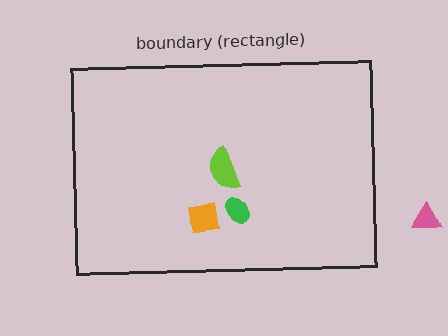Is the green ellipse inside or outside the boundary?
Inside.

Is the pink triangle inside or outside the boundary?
Outside.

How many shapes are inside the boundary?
3 inside, 1 outside.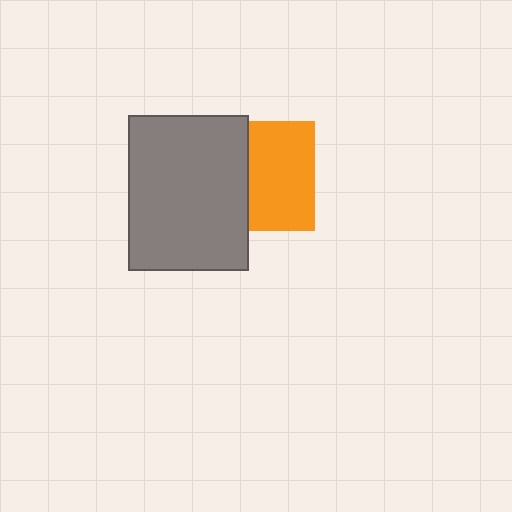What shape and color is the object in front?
The object in front is a gray rectangle.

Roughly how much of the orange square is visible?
About half of it is visible (roughly 60%).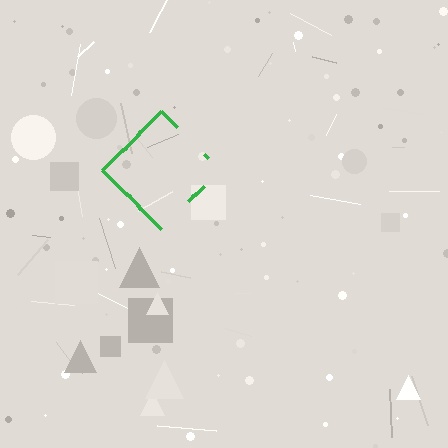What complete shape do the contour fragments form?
The contour fragments form a diamond.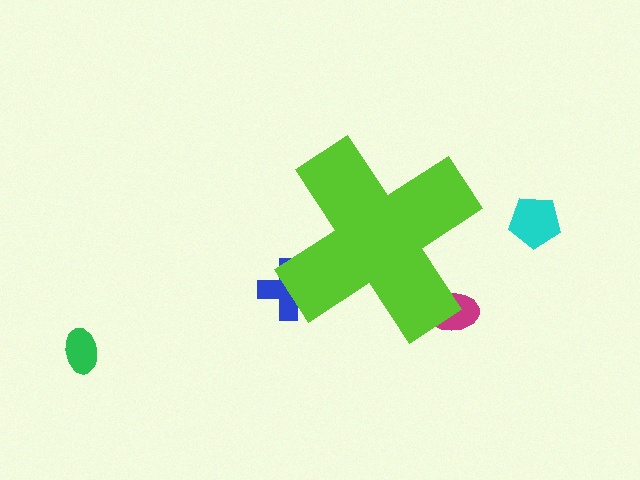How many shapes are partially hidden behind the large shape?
2 shapes are partially hidden.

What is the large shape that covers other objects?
A lime cross.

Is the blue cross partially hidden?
Yes, the blue cross is partially hidden behind the lime cross.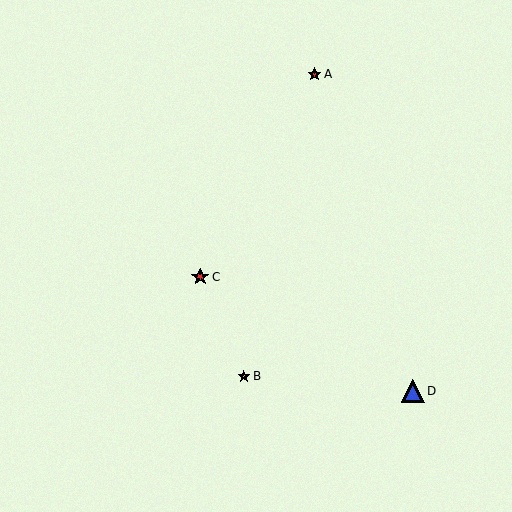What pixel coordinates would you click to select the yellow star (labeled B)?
Click at (244, 376) to select the yellow star B.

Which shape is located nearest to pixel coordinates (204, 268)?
The red star (labeled C) at (200, 277) is nearest to that location.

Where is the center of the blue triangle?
The center of the blue triangle is at (413, 391).